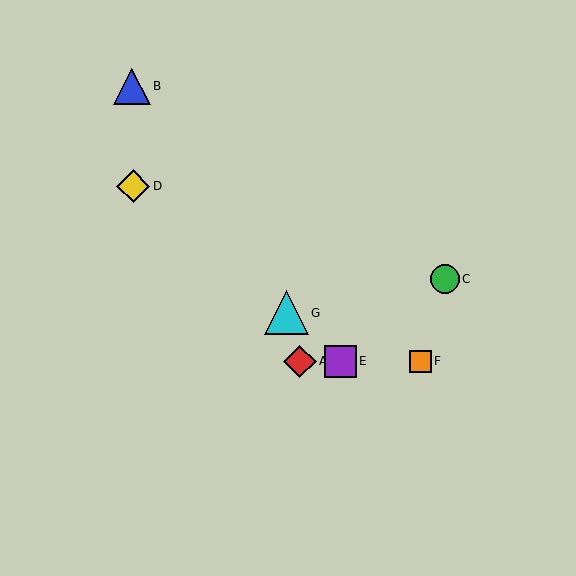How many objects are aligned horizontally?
3 objects (A, E, F) are aligned horizontally.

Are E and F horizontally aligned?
Yes, both are at y≈361.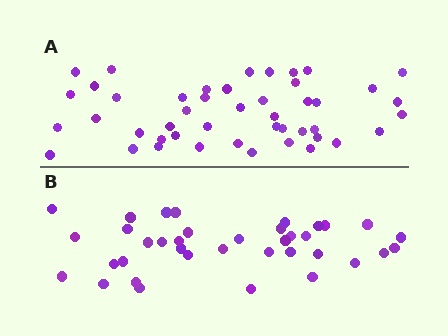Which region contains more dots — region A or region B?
Region A (the top region) has more dots.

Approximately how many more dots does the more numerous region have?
Region A has roughly 8 or so more dots than region B.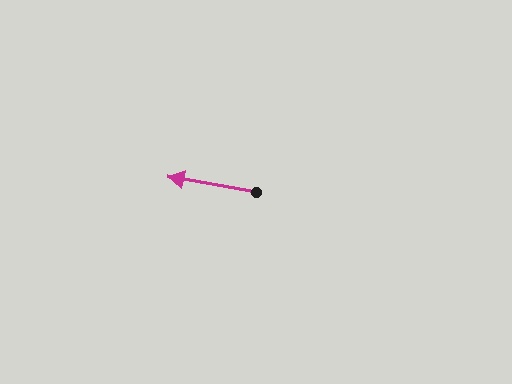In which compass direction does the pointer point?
West.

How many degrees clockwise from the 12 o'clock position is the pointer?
Approximately 280 degrees.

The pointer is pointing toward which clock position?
Roughly 9 o'clock.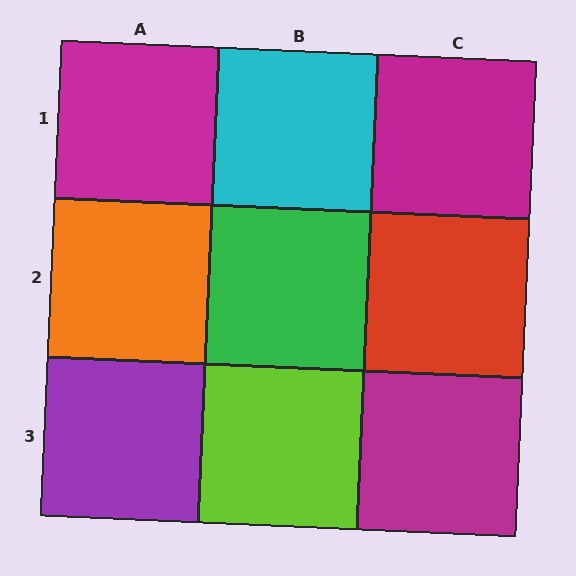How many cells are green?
1 cell is green.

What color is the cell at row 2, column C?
Red.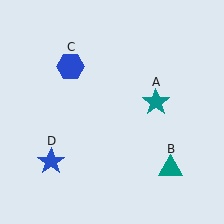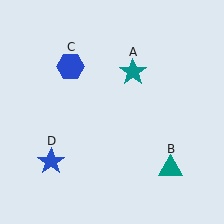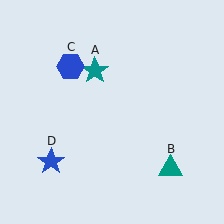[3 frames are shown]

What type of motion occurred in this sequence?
The teal star (object A) rotated counterclockwise around the center of the scene.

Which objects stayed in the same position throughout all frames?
Teal triangle (object B) and blue hexagon (object C) and blue star (object D) remained stationary.